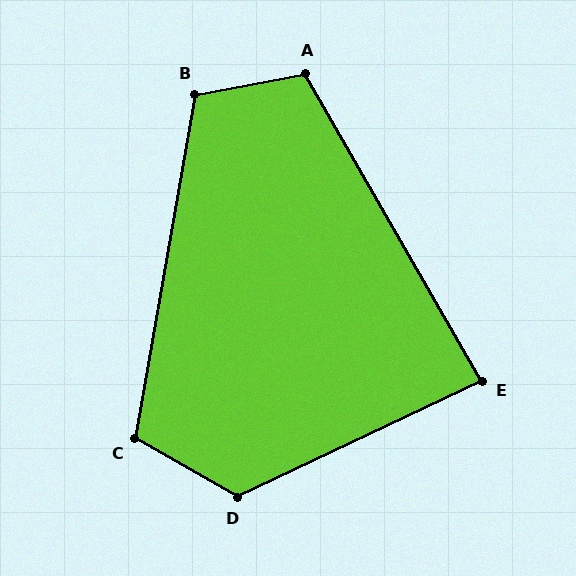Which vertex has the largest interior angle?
D, at approximately 125 degrees.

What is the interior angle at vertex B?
Approximately 110 degrees (obtuse).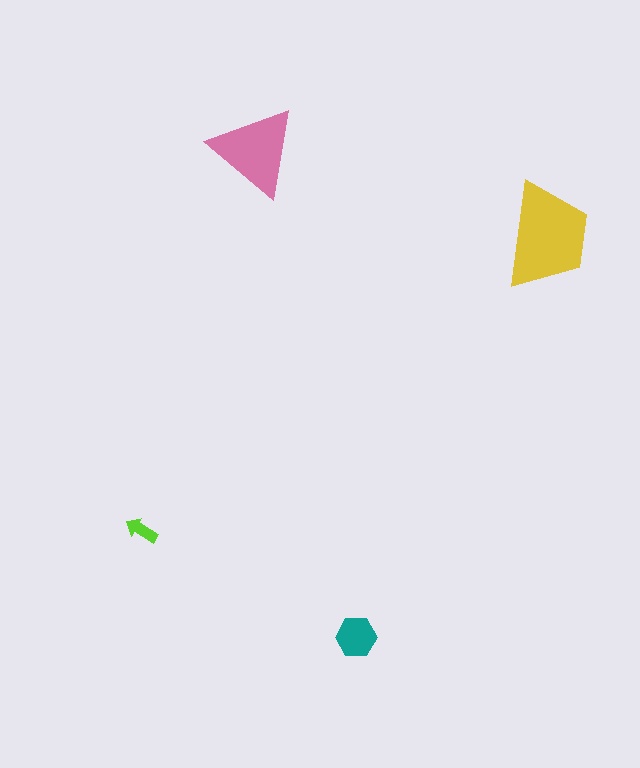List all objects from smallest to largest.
The lime arrow, the teal hexagon, the pink triangle, the yellow trapezoid.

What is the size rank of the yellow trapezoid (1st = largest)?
1st.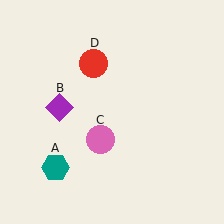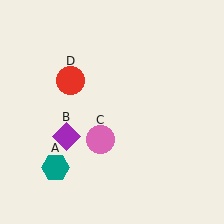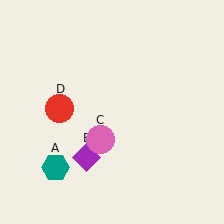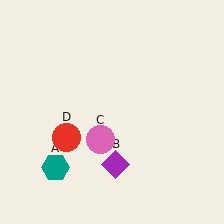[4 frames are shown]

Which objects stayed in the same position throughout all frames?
Teal hexagon (object A) and pink circle (object C) remained stationary.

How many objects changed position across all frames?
2 objects changed position: purple diamond (object B), red circle (object D).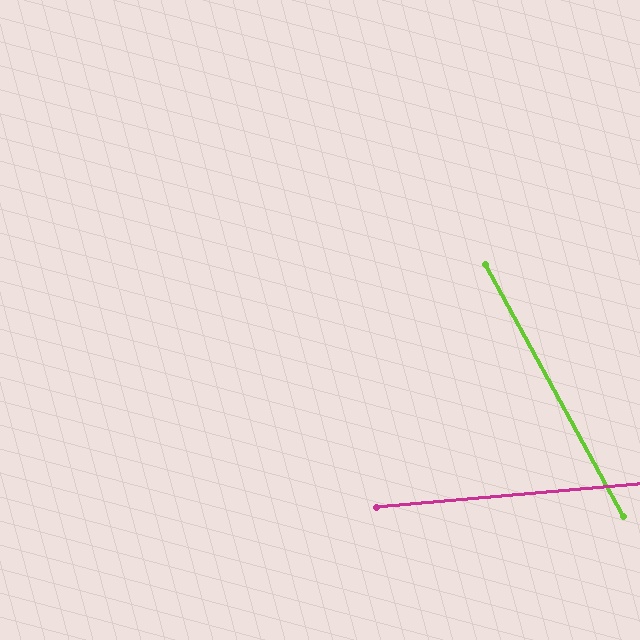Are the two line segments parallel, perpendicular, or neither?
Neither parallel nor perpendicular — they differ by about 66°.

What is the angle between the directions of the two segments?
Approximately 66 degrees.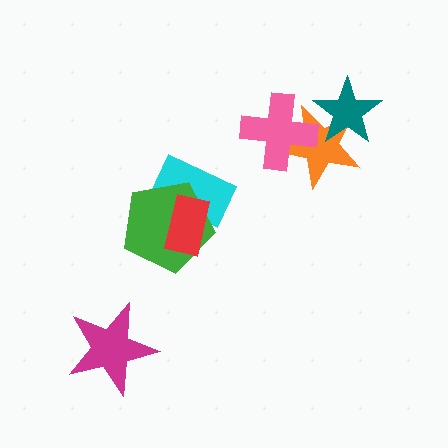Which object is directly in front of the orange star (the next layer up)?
The pink cross is directly in front of the orange star.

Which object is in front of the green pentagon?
The red rectangle is in front of the green pentagon.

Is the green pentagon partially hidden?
Yes, it is partially covered by another shape.